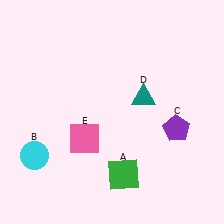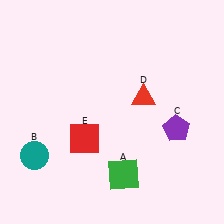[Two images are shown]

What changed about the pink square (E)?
In Image 1, E is pink. In Image 2, it changed to red.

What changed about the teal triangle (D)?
In Image 1, D is teal. In Image 2, it changed to red.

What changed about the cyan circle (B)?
In Image 1, B is cyan. In Image 2, it changed to teal.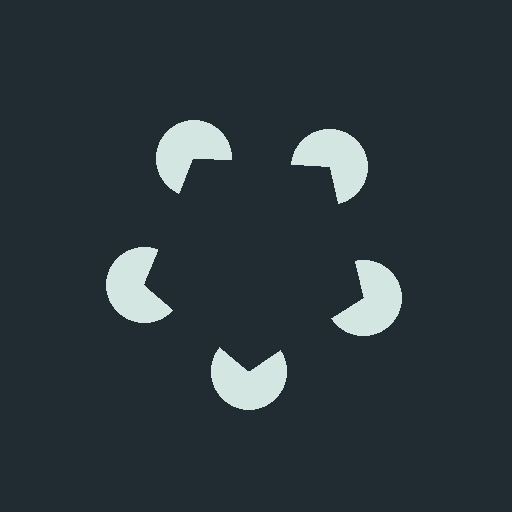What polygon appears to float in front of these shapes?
An illusory pentagon — its edges are inferred from the aligned wedge cuts in the pac-man discs, not physically drawn.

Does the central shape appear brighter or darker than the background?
It typically appears slightly darker than the background, even though no actual brightness change is drawn.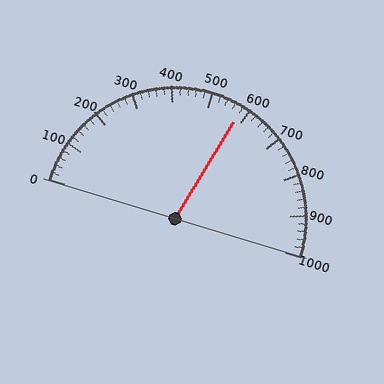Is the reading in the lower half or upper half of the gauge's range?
The reading is in the upper half of the range (0 to 1000).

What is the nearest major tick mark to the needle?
The nearest major tick mark is 600.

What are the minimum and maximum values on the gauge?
The gauge ranges from 0 to 1000.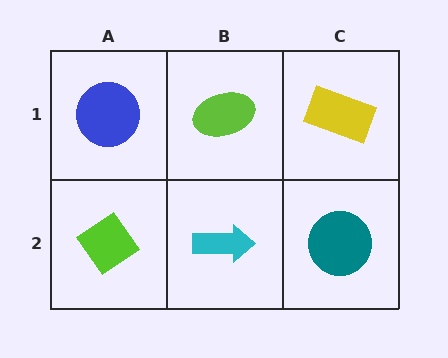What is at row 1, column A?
A blue circle.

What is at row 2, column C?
A teal circle.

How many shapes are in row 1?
3 shapes.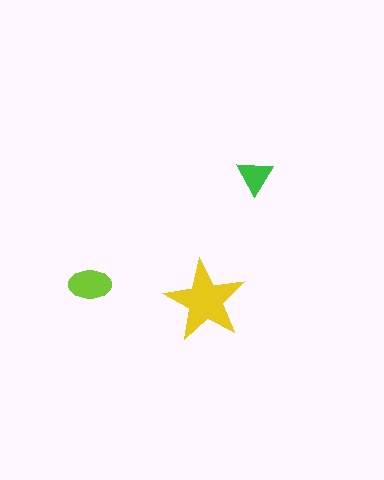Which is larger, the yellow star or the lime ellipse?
The yellow star.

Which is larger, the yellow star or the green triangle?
The yellow star.